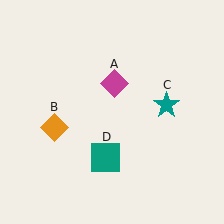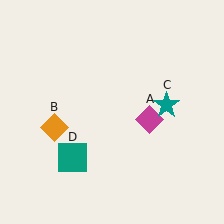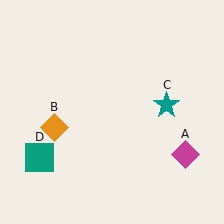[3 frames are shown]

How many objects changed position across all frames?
2 objects changed position: magenta diamond (object A), teal square (object D).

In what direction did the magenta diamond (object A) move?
The magenta diamond (object A) moved down and to the right.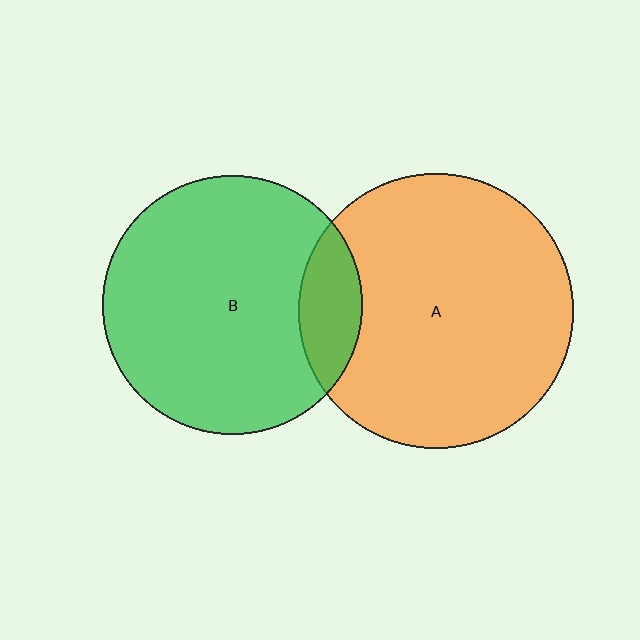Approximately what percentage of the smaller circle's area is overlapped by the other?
Approximately 15%.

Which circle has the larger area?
Circle A (orange).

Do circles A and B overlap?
Yes.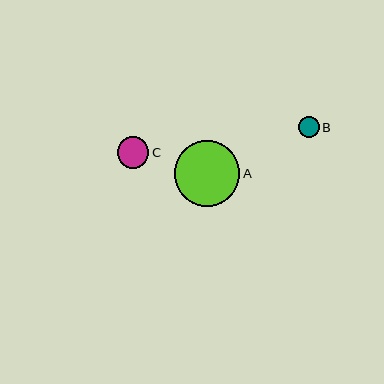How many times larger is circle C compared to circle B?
Circle C is approximately 1.5 times the size of circle B.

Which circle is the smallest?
Circle B is the smallest with a size of approximately 21 pixels.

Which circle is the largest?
Circle A is the largest with a size of approximately 65 pixels.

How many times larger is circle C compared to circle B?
Circle C is approximately 1.5 times the size of circle B.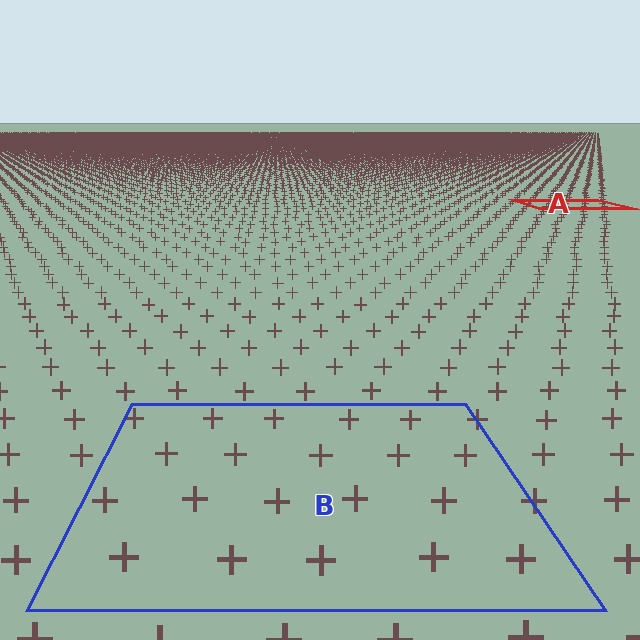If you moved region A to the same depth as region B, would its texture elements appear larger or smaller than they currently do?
They would appear larger. At a closer depth, the same texture elements are projected at a bigger on-screen size.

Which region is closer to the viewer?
Region B is closer. The texture elements there are larger and more spread out.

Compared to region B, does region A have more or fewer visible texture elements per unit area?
Region A has more texture elements per unit area — they are packed more densely because it is farther away.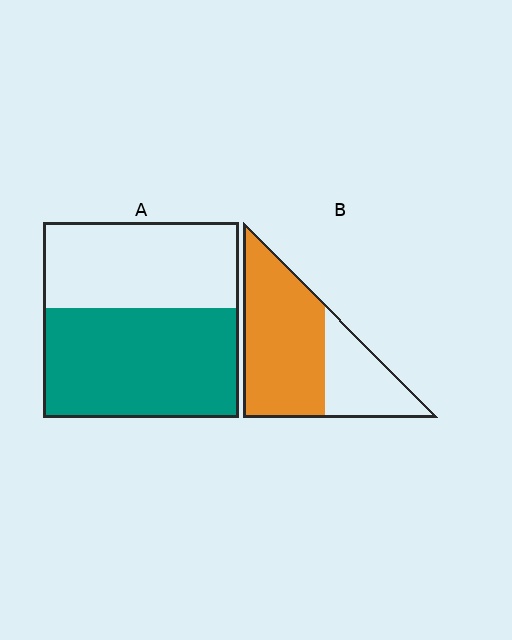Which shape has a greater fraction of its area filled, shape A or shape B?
Shape B.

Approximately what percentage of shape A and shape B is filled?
A is approximately 55% and B is approximately 65%.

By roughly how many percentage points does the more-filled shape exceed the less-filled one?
By roughly 10 percentage points (B over A).